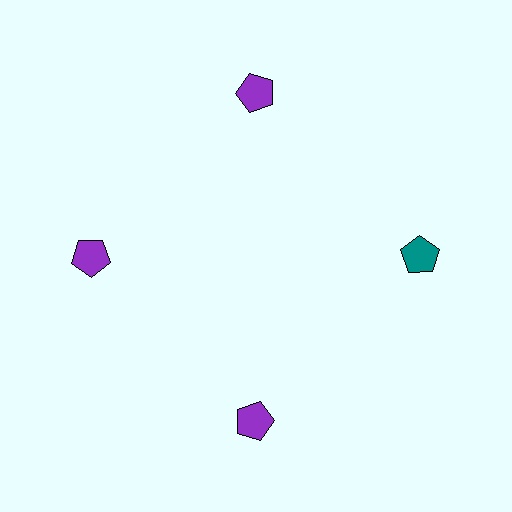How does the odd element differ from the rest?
It has a different color: teal instead of purple.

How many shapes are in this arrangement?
There are 4 shapes arranged in a ring pattern.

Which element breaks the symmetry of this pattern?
The teal pentagon at roughly the 3 o'clock position breaks the symmetry. All other shapes are purple pentagons.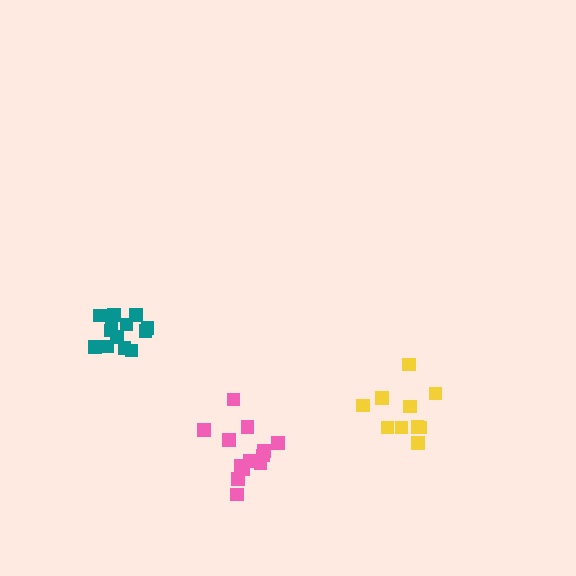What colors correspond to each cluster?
The clusters are colored: teal, pink, yellow.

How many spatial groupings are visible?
There are 3 spatial groupings.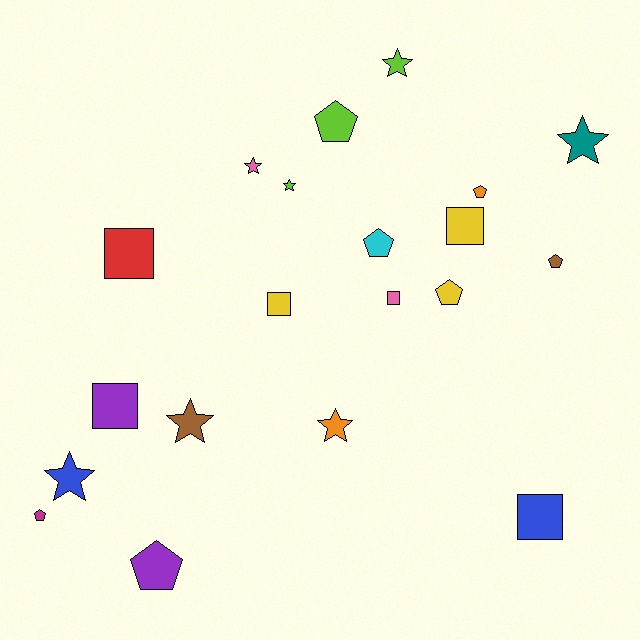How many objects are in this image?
There are 20 objects.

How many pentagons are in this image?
There are 7 pentagons.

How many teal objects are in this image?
There is 1 teal object.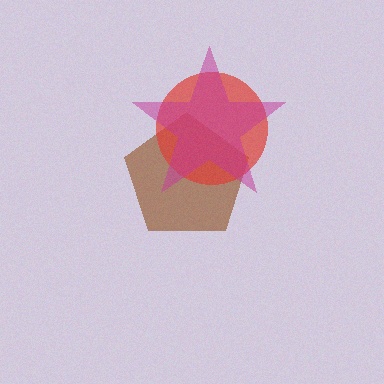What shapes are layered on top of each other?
The layered shapes are: a brown pentagon, a red circle, a magenta star.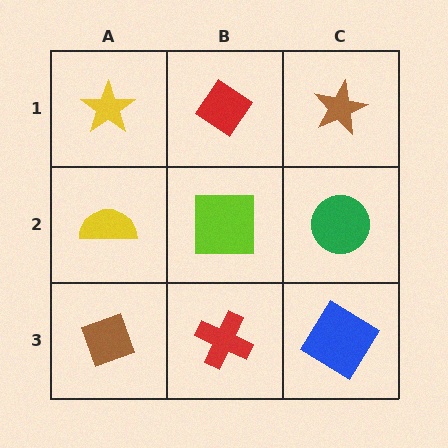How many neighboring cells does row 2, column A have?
3.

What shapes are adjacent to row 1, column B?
A lime square (row 2, column B), a yellow star (row 1, column A), a brown star (row 1, column C).